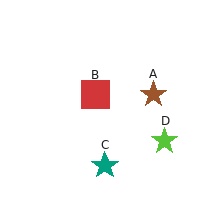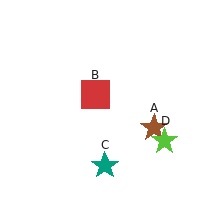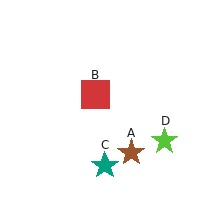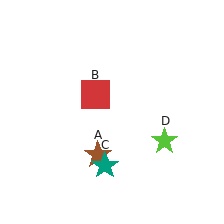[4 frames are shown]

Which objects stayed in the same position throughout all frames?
Red square (object B) and teal star (object C) and lime star (object D) remained stationary.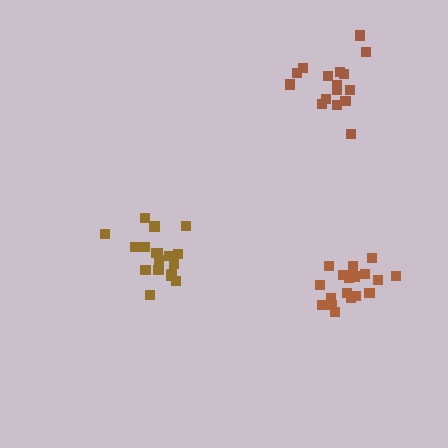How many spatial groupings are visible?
There are 3 spatial groupings.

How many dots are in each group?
Group 1: 19 dots, Group 2: 19 dots, Group 3: 16 dots (54 total).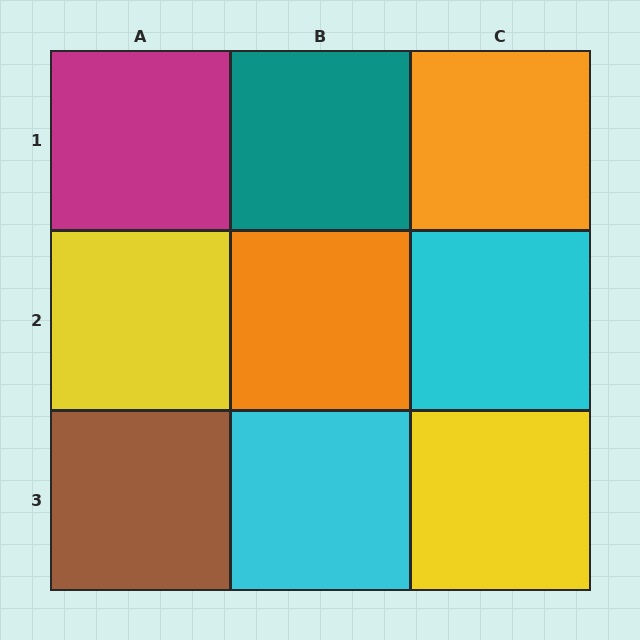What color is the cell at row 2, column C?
Cyan.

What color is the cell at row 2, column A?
Yellow.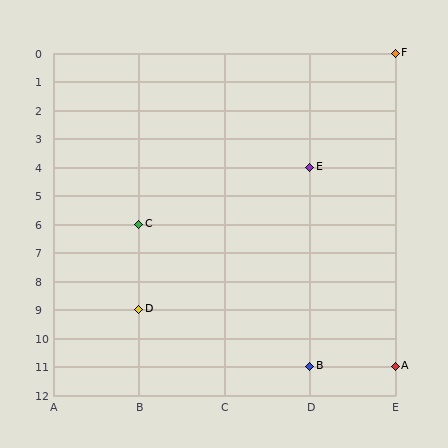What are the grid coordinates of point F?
Point F is at grid coordinates (E, 0).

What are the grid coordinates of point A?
Point A is at grid coordinates (E, 11).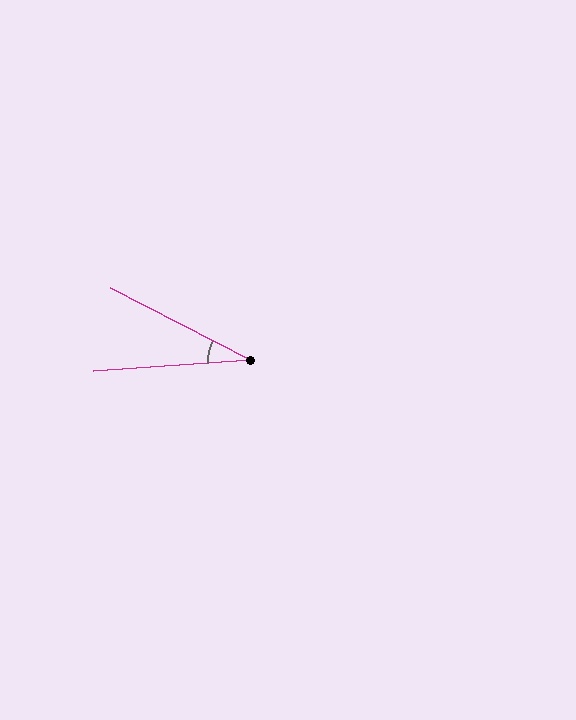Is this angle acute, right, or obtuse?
It is acute.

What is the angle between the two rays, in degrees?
Approximately 31 degrees.